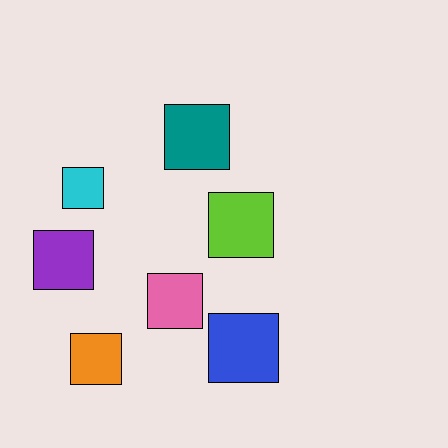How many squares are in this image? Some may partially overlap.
There are 7 squares.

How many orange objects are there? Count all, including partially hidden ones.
There is 1 orange object.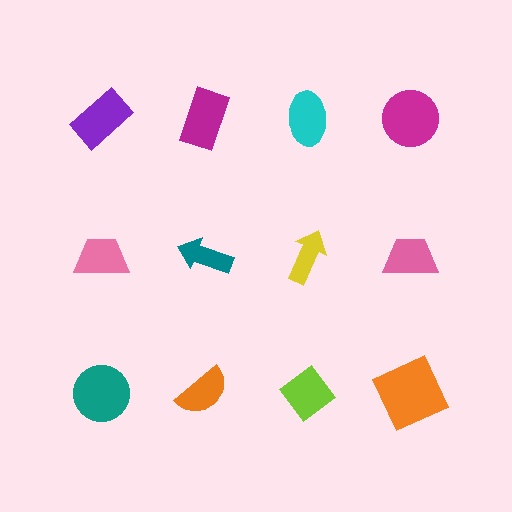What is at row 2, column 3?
A yellow arrow.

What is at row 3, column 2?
An orange semicircle.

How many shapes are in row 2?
4 shapes.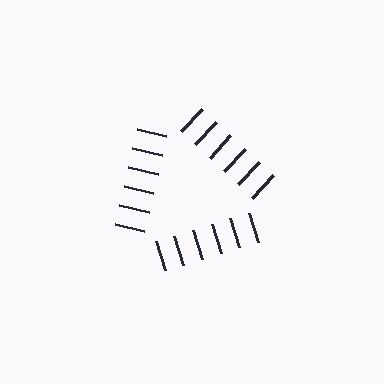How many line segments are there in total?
18 — 6 along each of the 3 edges.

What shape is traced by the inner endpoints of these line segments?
An illusory triangle — the line segments terminate on its edges but no continuous stroke is drawn.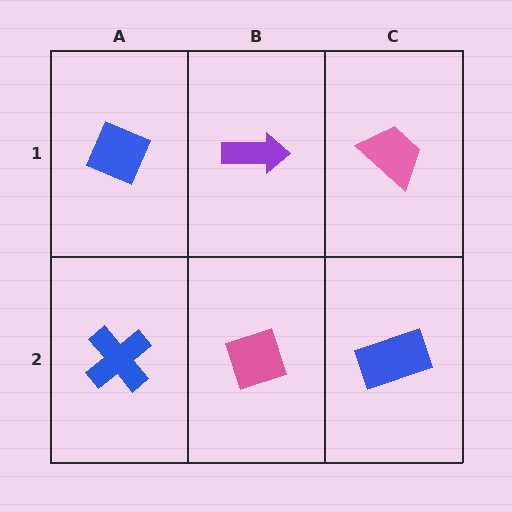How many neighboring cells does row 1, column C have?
2.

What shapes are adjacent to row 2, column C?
A pink trapezoid (row 1, column C), a pink diamond (row 2, column B).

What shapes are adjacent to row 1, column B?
A pink diamond (row 2, column B), a blue diamond (row 1, column A), a pink trapezoid (row 1, column C).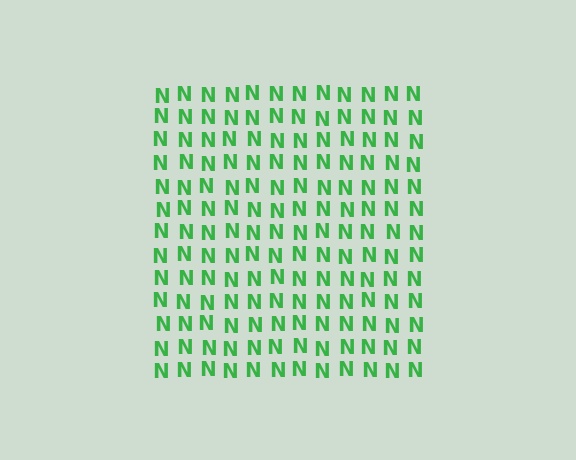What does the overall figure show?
The overall figure shows a square.